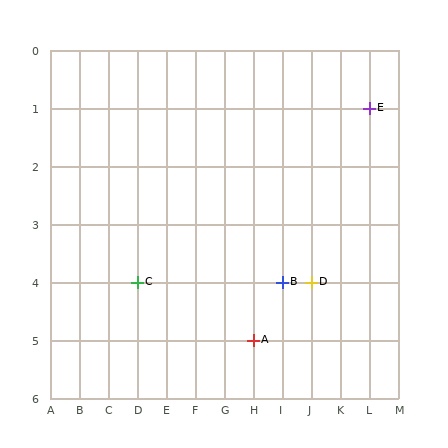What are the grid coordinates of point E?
Point E is at grid coordinates (L, 1).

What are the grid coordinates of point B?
Point B is at grid coordinates (I, 4).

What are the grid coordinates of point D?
Point D is at grid coordinates (J, 4).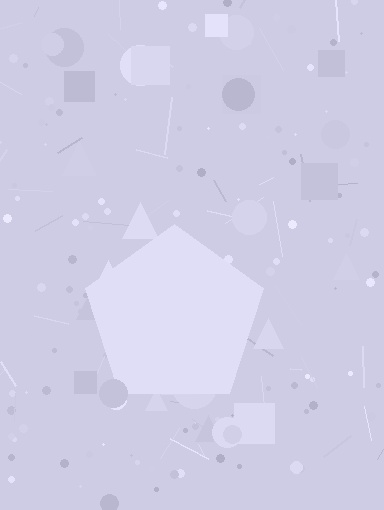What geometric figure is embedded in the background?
A pentagon is embedded in the background.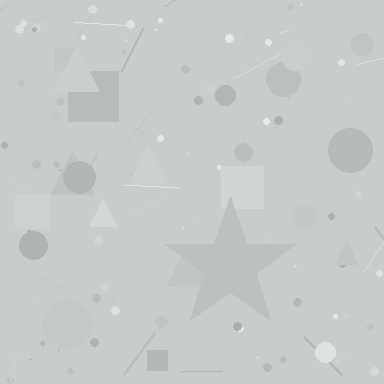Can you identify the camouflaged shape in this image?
The camouflaged shape is a star.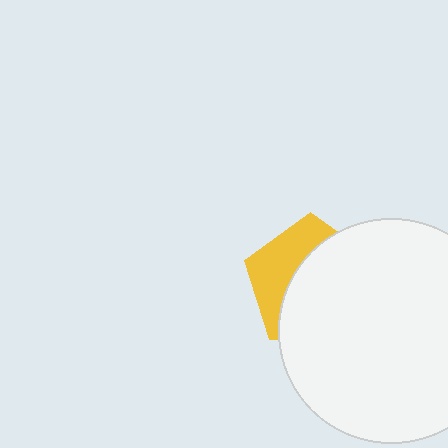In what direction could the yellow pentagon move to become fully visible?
The yellow pentagon could move left. That would shift it out from behind the white circle entirely.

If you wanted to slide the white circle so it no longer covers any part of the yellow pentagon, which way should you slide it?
Slide it right — that is the most direct way to separate the two shapes.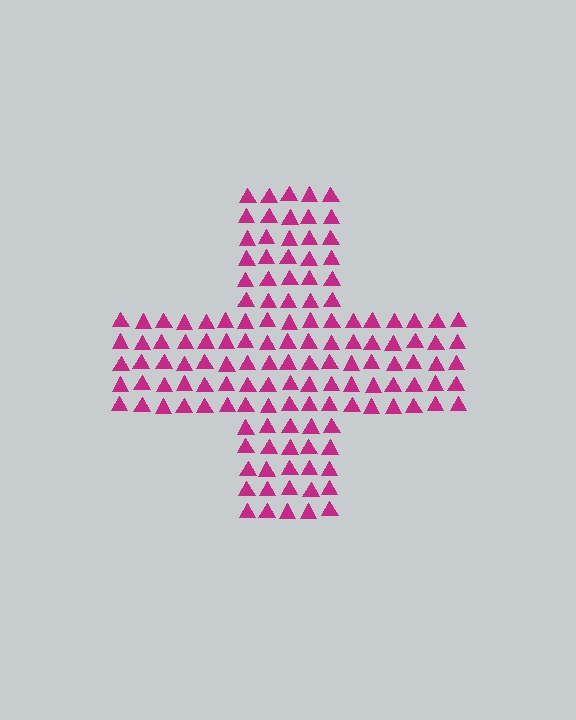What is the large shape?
The large shape is a cross.